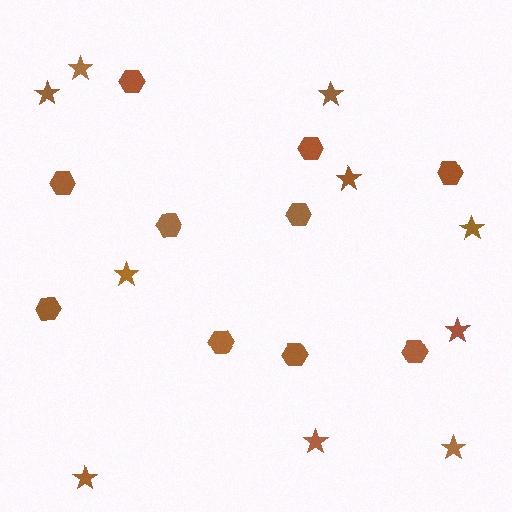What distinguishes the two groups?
There are 2 groups: one group of stars (10) and one group of hexagons (10).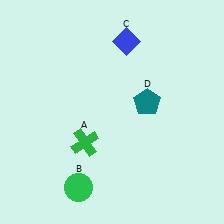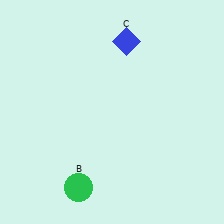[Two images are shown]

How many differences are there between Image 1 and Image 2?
There are 2 differences between the two images.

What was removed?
The teal pentagon (D), the green cross (A) were removed in Image 2.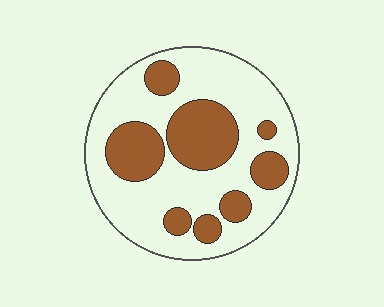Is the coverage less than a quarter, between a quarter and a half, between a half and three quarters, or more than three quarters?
Between a quarter and a half.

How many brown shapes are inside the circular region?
8.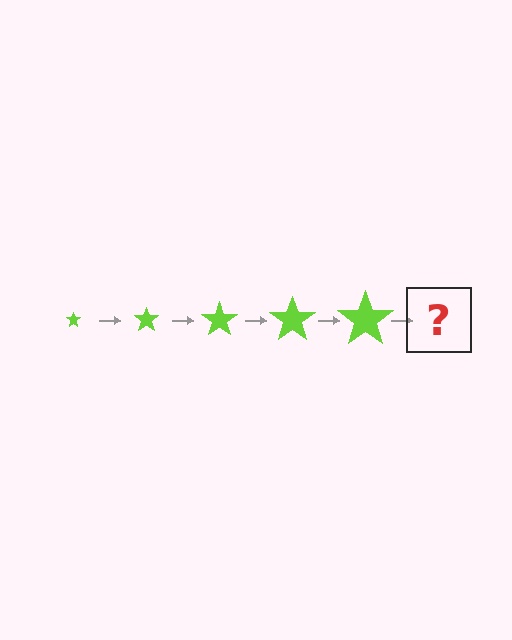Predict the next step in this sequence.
The next step is a lime star, larger than the previous one.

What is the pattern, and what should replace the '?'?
The pattern is that the star gets progressively larger each step. The '?' should be a lime star, larger than the previous one.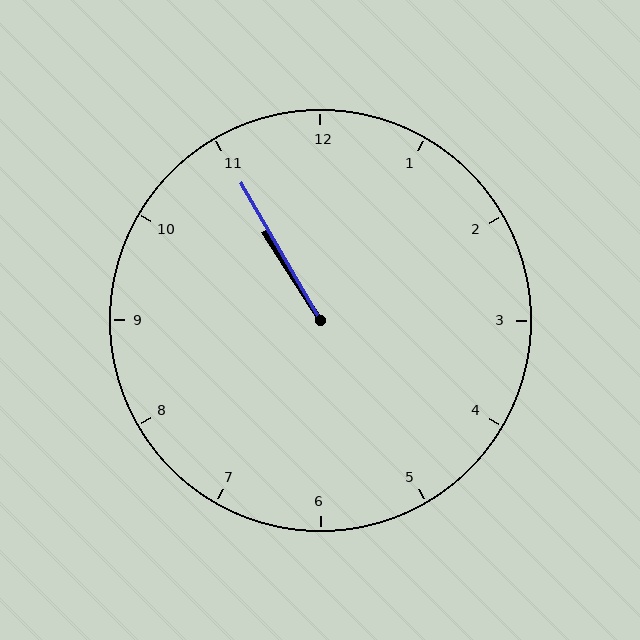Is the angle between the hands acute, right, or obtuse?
It is acute.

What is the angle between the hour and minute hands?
Approximately 2 degrees.